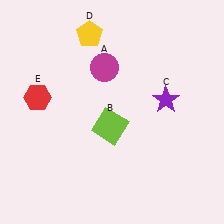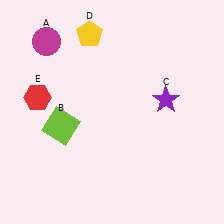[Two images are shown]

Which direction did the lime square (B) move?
The lime square (B) moved left.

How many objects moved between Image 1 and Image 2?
2 objects moved between the two images.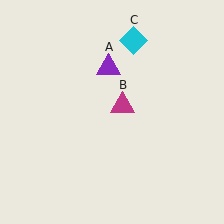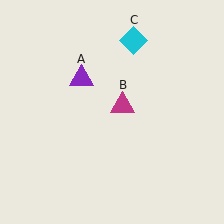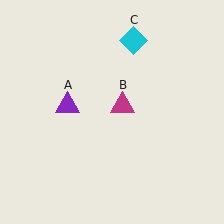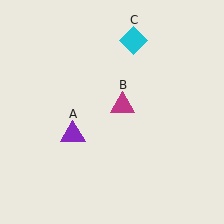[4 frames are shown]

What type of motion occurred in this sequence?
The purple triangle (object A) rotated counterclockwise around the center of the scene.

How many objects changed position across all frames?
1 object changed position: purple triangle (object A).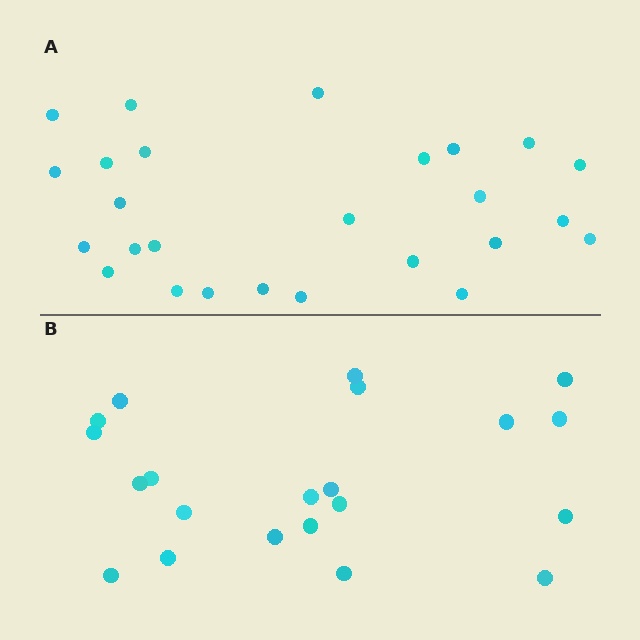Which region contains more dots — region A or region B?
Region A (the top region) has more dots.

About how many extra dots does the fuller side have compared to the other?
Region A has about 5 more dots than region B.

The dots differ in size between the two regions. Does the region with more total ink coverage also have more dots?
No. Region B has more total ink coverage because its dots are larger, but region A actually contains more individual dots. Total area can be misleading — the number of items is what matters here.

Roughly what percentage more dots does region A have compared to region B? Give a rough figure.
About 25% more.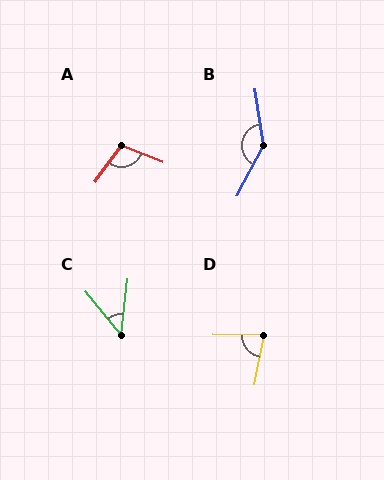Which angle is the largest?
B, at approximately 144 degrees.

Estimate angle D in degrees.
Approximately 80 degrees.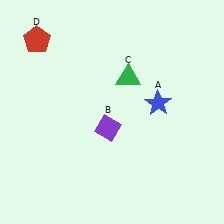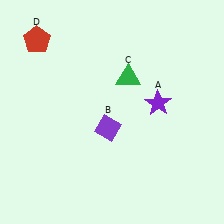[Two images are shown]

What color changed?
The star (A) changed from blue in Image 1 to purple in Image 2.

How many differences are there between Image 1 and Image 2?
There is 1 difference between the two images.